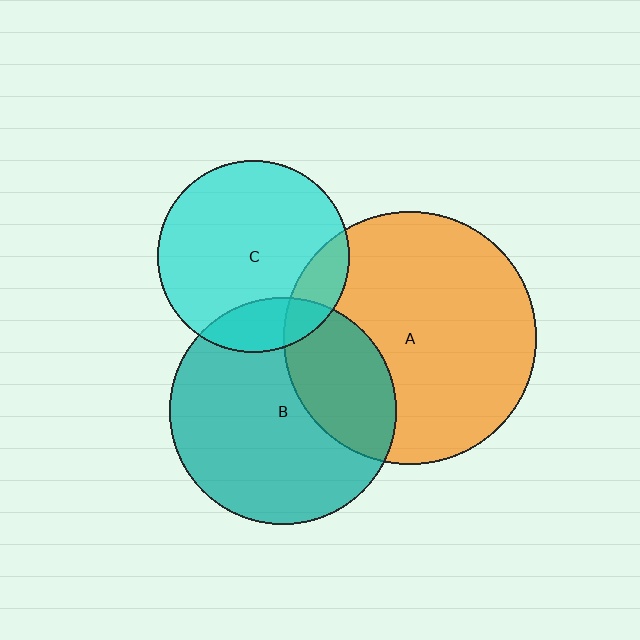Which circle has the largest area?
Circle A (orange).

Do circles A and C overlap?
Yes.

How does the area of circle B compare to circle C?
Approximately 1.4 times.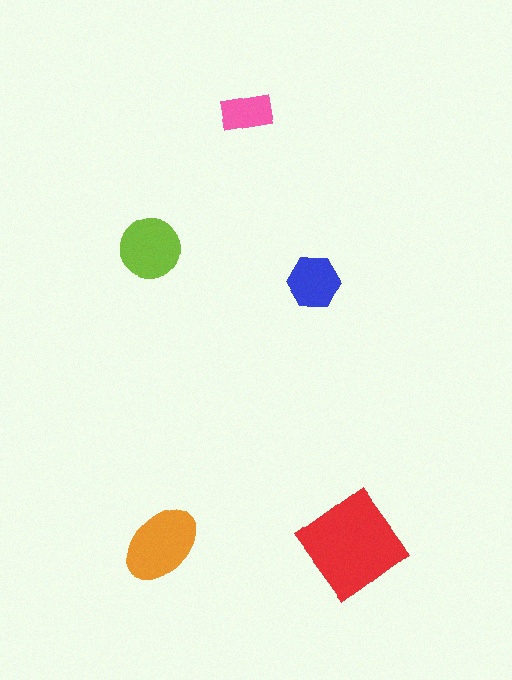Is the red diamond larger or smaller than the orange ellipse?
Larger.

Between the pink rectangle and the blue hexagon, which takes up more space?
The blue hexagon.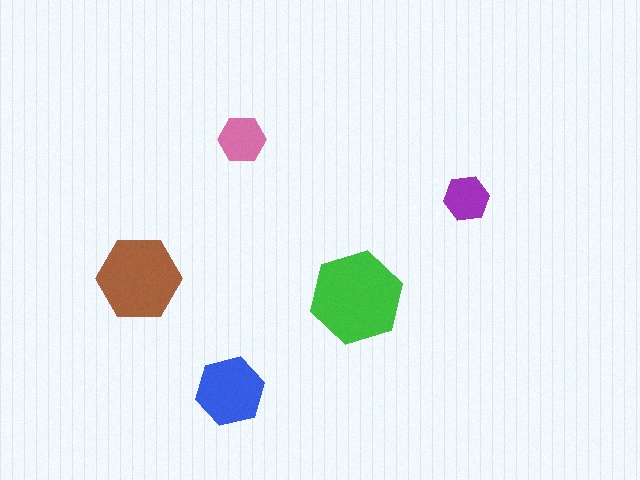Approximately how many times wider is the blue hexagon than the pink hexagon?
About 1.5 times wider.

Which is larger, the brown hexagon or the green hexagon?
The green one.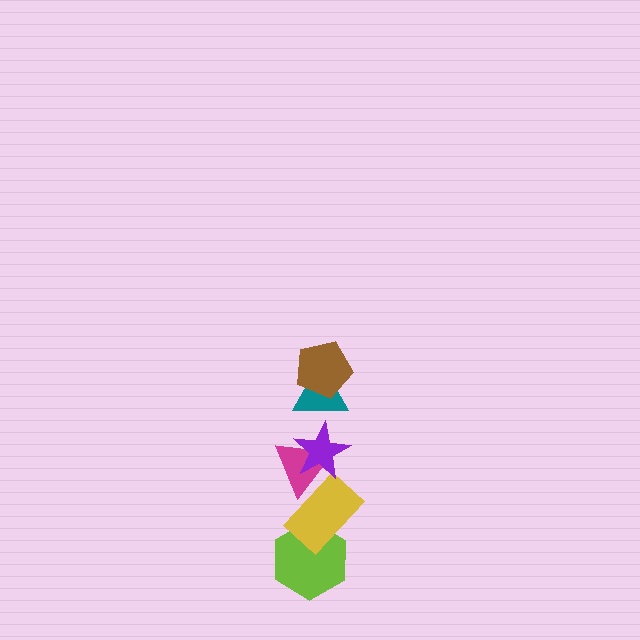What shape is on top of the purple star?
The teal triangle is on top of the purple star.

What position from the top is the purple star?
The purple star is 3rd from the top.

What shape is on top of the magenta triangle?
The purple star is on top of the magenta triangle.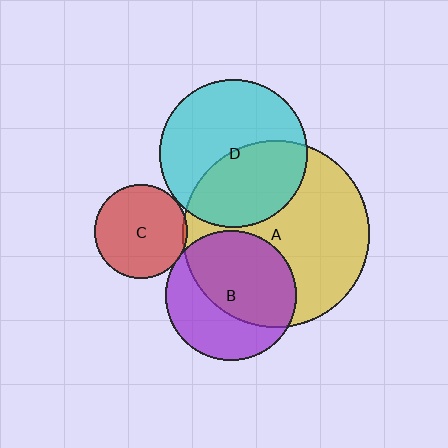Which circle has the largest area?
Circle A (yellow).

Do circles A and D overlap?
Yes.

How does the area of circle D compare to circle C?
Approximately 2.5 times.